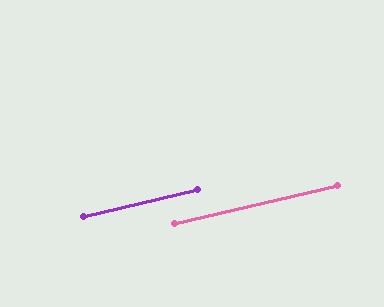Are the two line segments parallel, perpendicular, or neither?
Parallel — their directions differ by only 0.2°.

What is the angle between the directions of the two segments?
Approximately 0 degrees.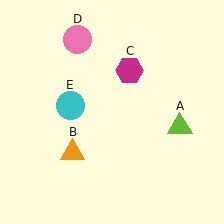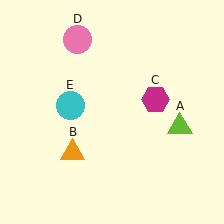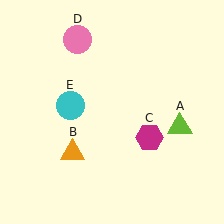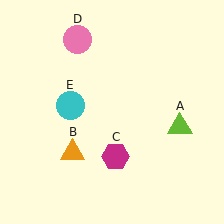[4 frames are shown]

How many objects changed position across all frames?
1 object changed position: magenta hexagon (object C).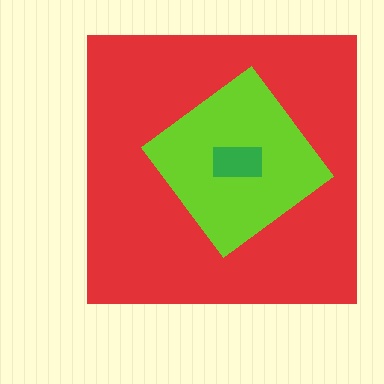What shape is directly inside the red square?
The lime diamond.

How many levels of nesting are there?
3.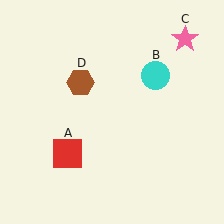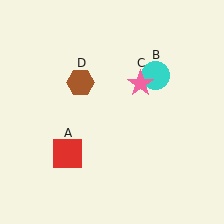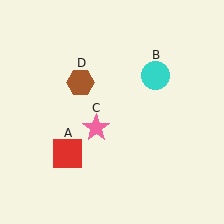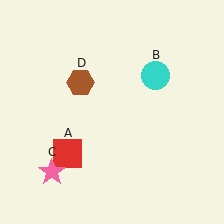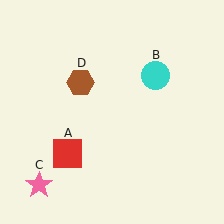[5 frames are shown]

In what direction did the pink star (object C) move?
The pink star (object C) moved down and to the left.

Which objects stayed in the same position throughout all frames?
Red square (object A) and cyan circle (object B) and brown hexagon (object D) remained stationary.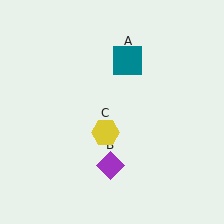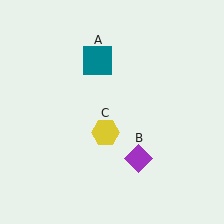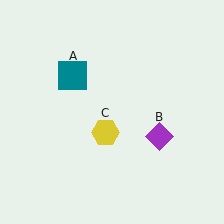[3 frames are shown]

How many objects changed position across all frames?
2 objects changed position: teal square (object A), purple diamond (object B).